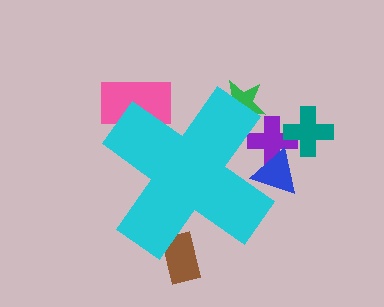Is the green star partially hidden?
Yes, the green star is partially hidden behind the cyan cross.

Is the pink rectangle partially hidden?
Yes, the pink rectangle is partially hidden behind the cyan cross.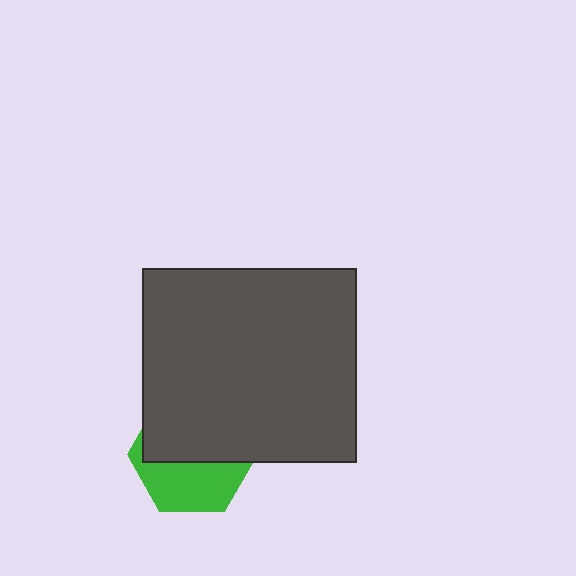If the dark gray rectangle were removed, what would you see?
You would see the complete green hexagon.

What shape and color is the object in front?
The object in front is a dark gray rectangle.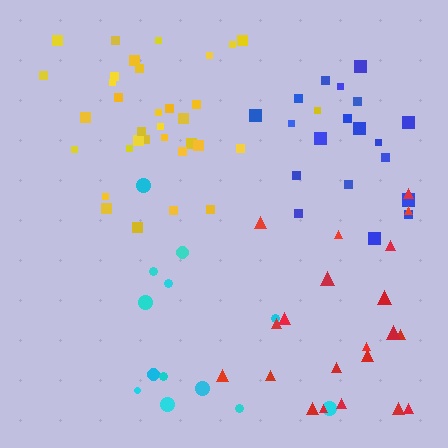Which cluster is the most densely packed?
Yellow.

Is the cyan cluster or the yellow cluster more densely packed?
Yellow.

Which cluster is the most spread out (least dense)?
Cyan.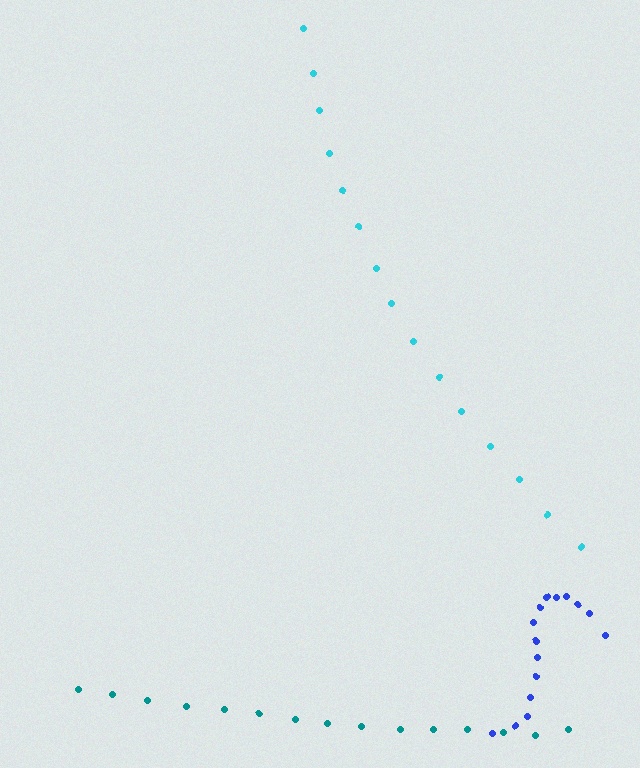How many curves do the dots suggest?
There are 3 distinct paths.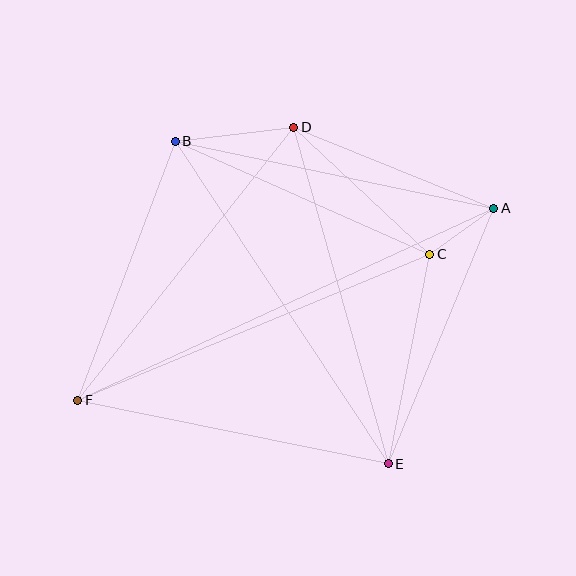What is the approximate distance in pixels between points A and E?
The distance between A and E is approximately 277 pixels.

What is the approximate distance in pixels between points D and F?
The distance between D and F is approximately 348 pixels.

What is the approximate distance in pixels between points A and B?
The distance between A and B is approximately 325 pixels.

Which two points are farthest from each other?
Points A and F are farthest from each other.